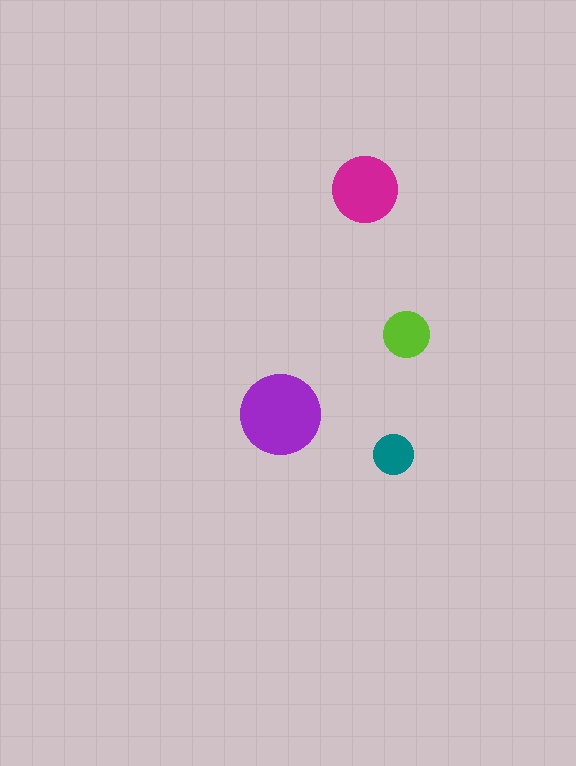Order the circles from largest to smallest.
the purple one, the magenta one, the lime one, the teal one.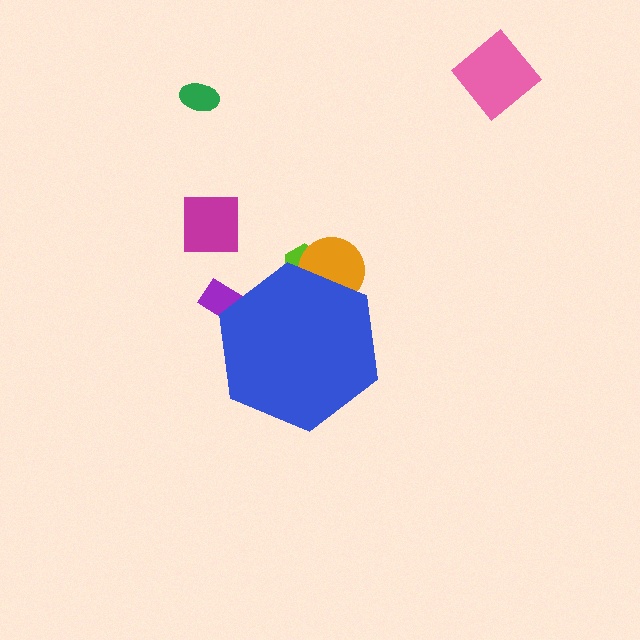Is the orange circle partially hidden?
Yes, the orange circle is partially hidden behind the blue hexagon.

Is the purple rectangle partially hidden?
Yes, the purple rectangle is partially hidden behind the blue hexagon.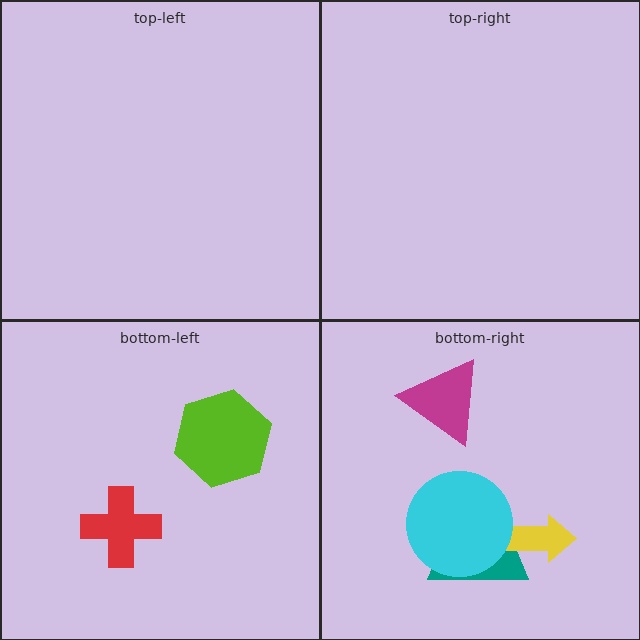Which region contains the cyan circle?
The bottom-right region.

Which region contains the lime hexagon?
The bottom-left region.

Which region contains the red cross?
The bottom-left region.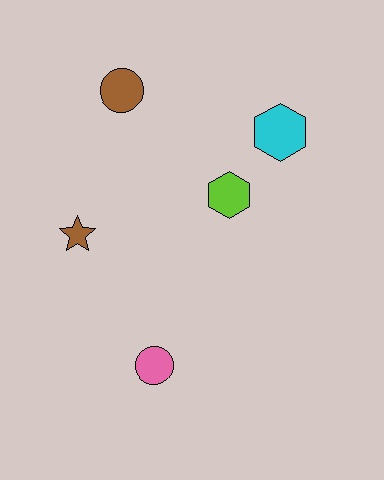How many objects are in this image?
There are 5 objects.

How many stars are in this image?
There is 1 star.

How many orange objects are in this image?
There are no orange objects.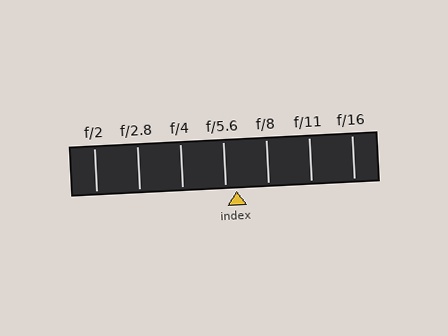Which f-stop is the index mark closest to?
The index mark is closest to f/5.6.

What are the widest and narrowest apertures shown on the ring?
The widest aperture shown is f/2 and the narrowest is f/16.